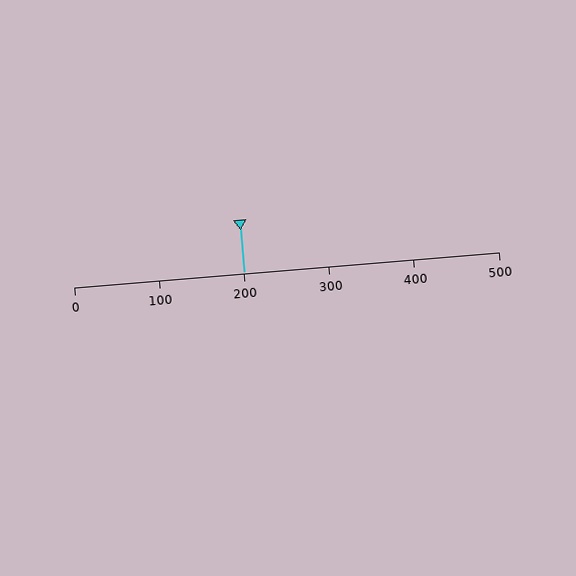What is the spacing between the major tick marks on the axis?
The major ticks are spaced 100 apart.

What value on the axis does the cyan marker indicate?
The marker indicates approximately 200.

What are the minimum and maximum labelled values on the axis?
The axis runs from 0 to 500.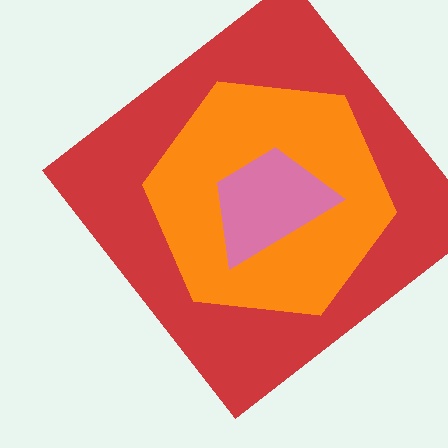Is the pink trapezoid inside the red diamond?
Yes.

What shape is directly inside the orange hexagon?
The pink trapezoid.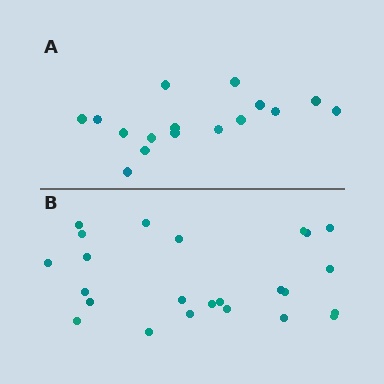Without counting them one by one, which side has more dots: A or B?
Region B (the bottom region) has more dots.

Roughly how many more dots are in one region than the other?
Region B has roughly 8 or so more dots than region A.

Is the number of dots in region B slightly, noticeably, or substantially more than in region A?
Region B has substantially more. The ratio is roughly 1.5 to 1.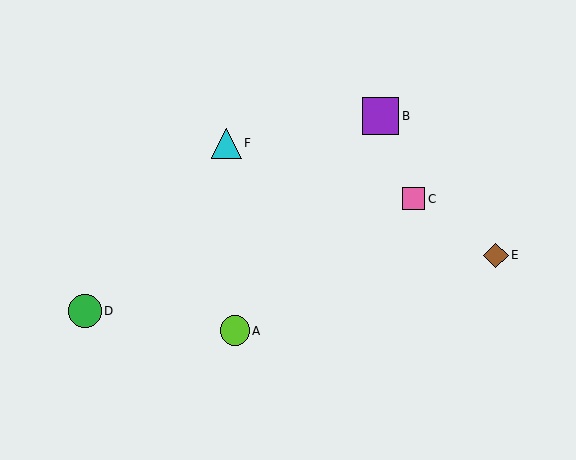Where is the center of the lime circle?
The center of the lime circle is at (235, 331).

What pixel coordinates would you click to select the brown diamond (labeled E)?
Click at (496, 255) to select the brown diamond E.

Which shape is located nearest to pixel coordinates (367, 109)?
The purple square (labeled B) at (380, 116) is nearest to that location.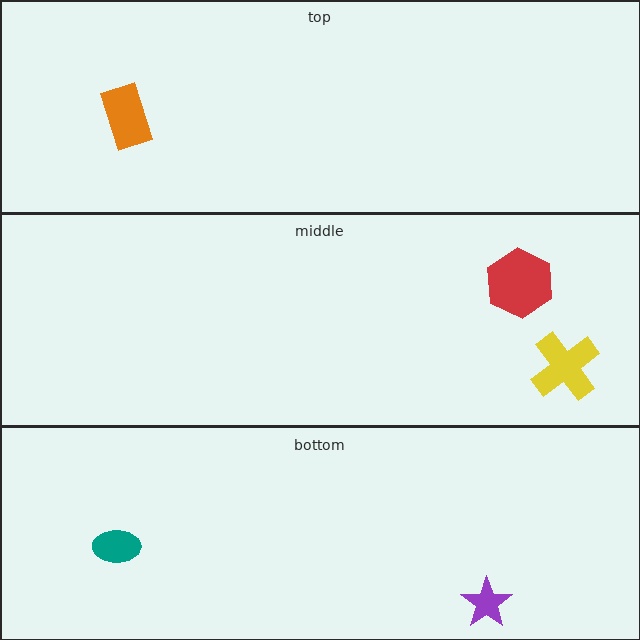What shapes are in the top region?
The orange rectangle.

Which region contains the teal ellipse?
The bottom region.